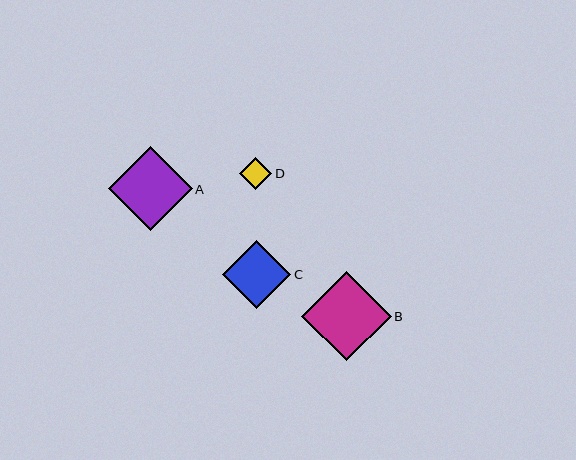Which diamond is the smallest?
Diamond D is the smallest with a size of approximately 32 pixels.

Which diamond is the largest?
Diamond B is the largest with a size of approximately 90 pixels.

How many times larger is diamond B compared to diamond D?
Diamond B is approximately 2.8 times the size of diamond D.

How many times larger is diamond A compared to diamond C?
Diamond A is approximately 1.2 times the size of diamond C.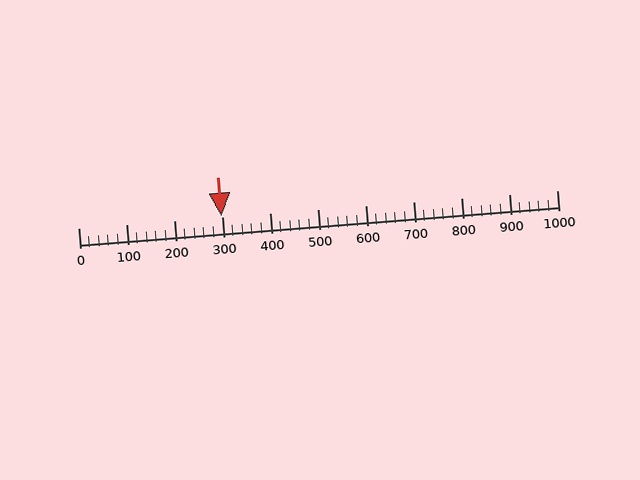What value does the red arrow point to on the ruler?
The red arrow points to approximately 298.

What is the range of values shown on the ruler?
The ruler shows values from 0 to 1000.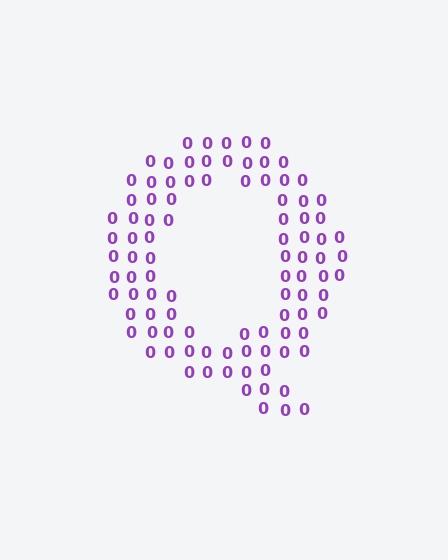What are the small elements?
The small elements are digit 0's.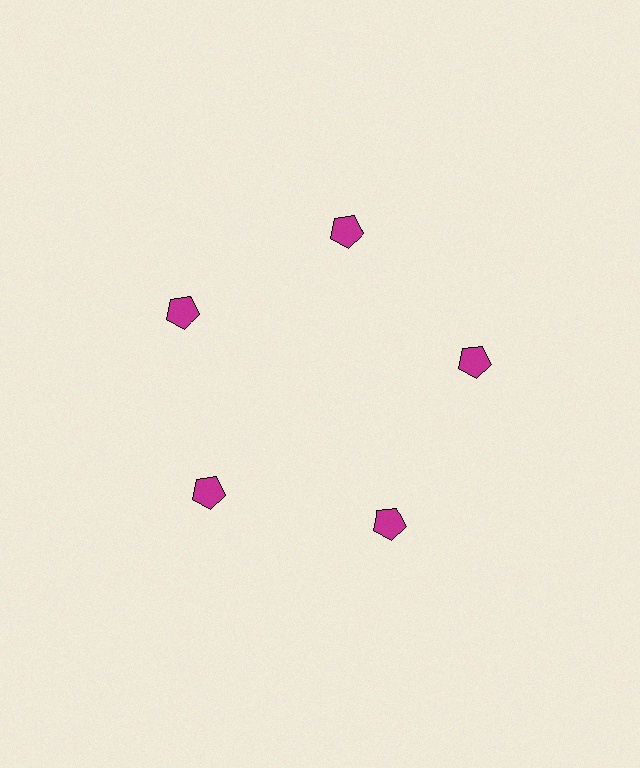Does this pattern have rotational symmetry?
Yes, this pattern has 5-fold rotational symmetry. It looks the same after rotating 72 degrees around the center.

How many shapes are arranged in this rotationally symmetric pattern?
There are 5 shapes, arranged in 5 groups of 1.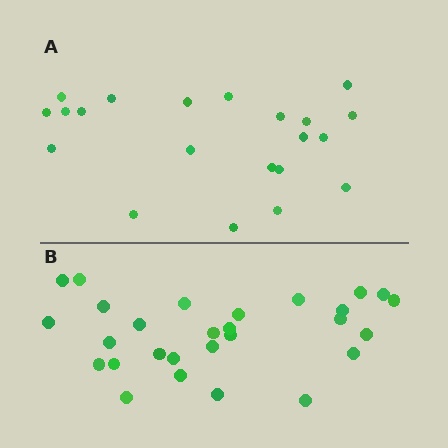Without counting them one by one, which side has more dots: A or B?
Region B (the bottom region) has more dots.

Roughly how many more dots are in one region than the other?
Region B has roughly 8 or so more dots than region A.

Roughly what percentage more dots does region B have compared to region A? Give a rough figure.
About 35% more.